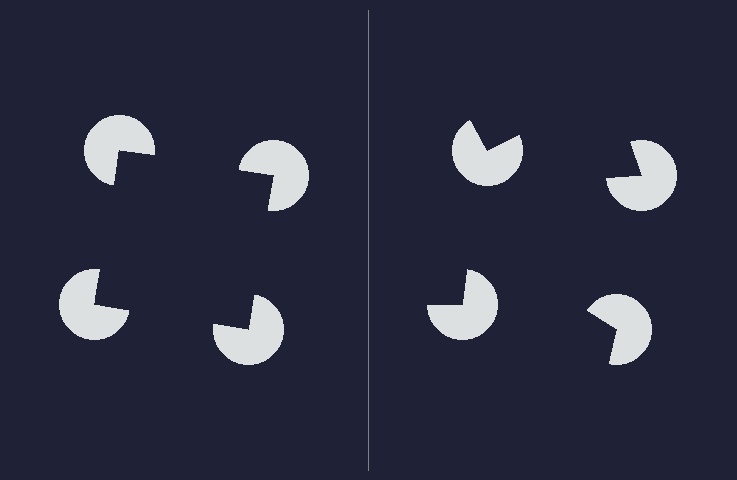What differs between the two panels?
The pac-man discs are positioned identically on both sides; only the wedge orientations differ. On the left they align to a square; on the right they are misaligned.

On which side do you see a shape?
An illusory square appears on the left side. On the right side the wedge cuts are rotated, so no coherent shape forms.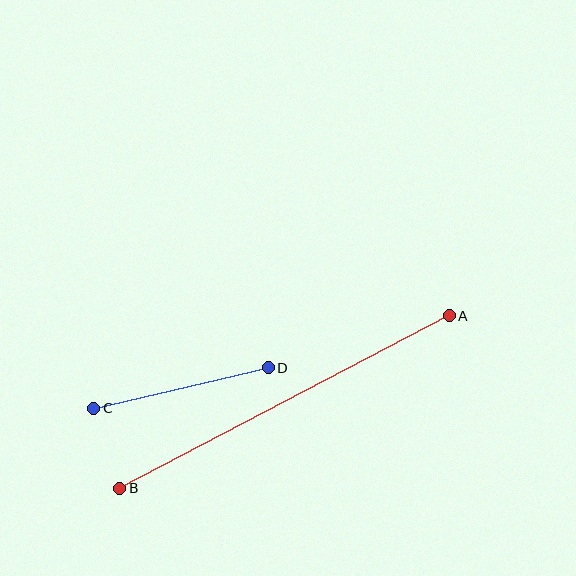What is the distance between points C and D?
The distance is approximately 179 pixels.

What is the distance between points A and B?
The distance is approximately 372 pixels.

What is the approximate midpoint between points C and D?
The midpoint is at approximately (181, 388) pixels.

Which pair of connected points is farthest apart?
Points A and B are farthest apart.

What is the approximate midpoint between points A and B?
The midpoint is at approximately (284, 402) pixels.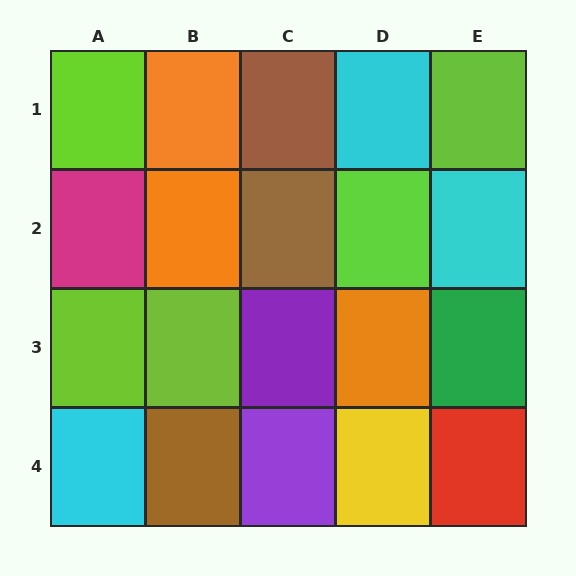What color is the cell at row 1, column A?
Lime.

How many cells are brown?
3 cells are brown.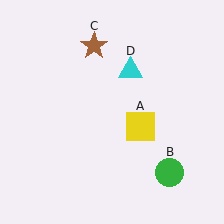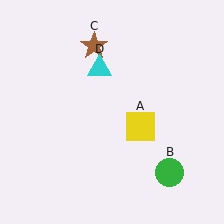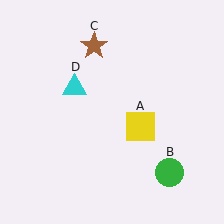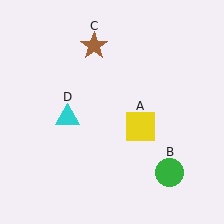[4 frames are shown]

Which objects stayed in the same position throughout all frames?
Yellow square (object A) and green circle (object B) and brown star (object C) remained stationary.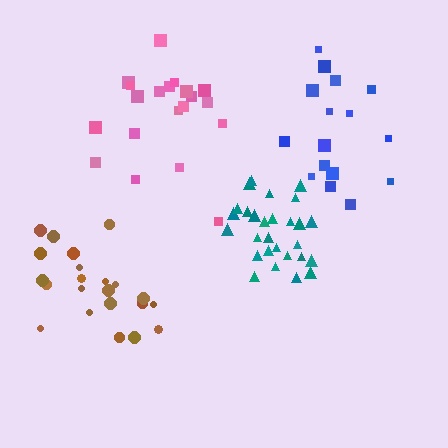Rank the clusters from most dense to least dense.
teal, pink, brown, blue.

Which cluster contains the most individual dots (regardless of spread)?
Teal (28).